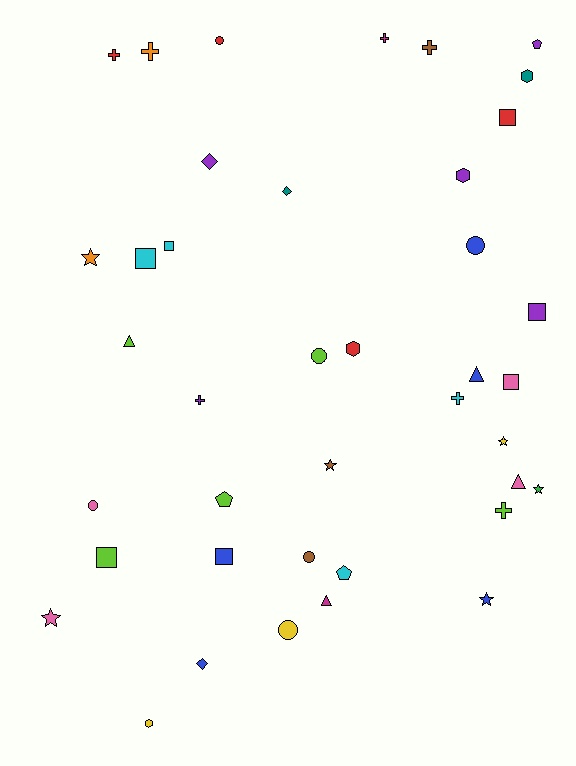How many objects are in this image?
There are 40 objects.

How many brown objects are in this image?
There are 3 brown objects.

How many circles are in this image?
There are 6 circles.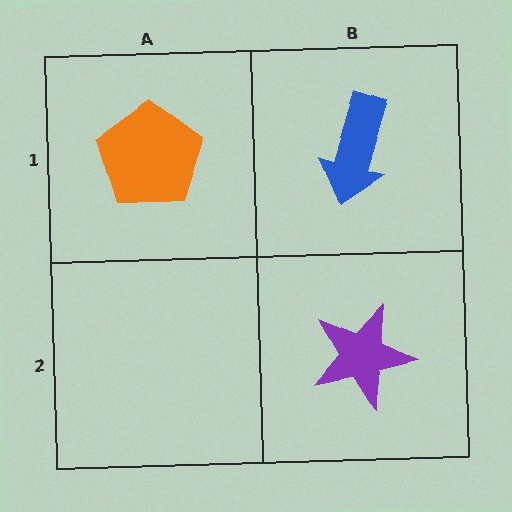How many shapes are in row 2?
1 shape.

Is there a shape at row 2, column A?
No, that cell is empty.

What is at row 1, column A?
An orange pentagon.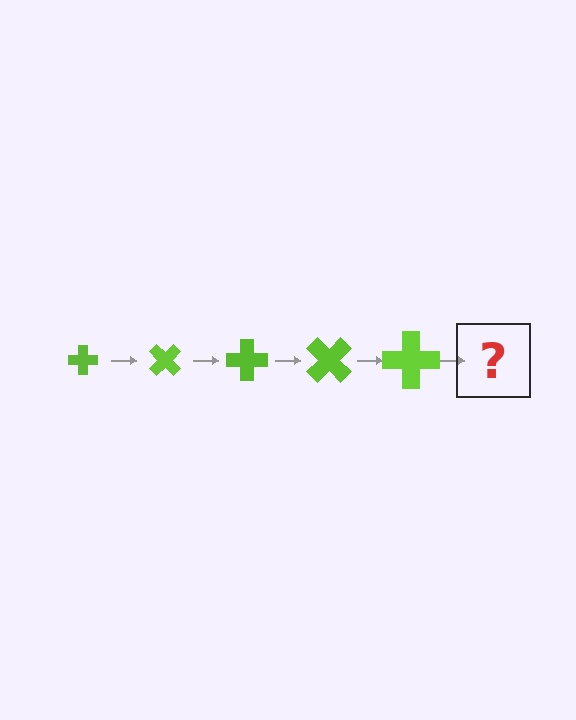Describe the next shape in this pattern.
It should be a cross, larger than the previous one and rotated 225 degrees from the start.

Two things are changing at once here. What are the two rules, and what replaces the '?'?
The two rules are that the cross grows larger each step and it rotates 45 degrees each step. The '?' should be a cross, larger than the previous one and rotated 225 degrees from the start.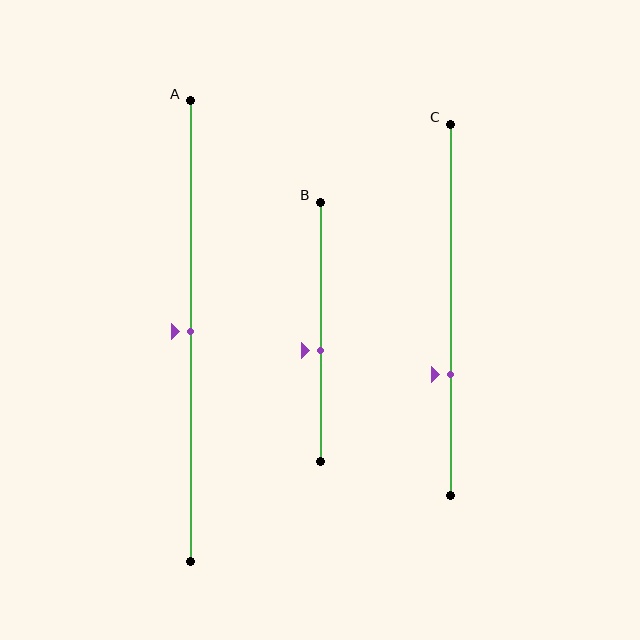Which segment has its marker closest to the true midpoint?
Segment A has its marker closest to the true midpoint.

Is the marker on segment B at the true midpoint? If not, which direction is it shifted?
No, the marker on segment B is shifted downward by about 7% of the segment length.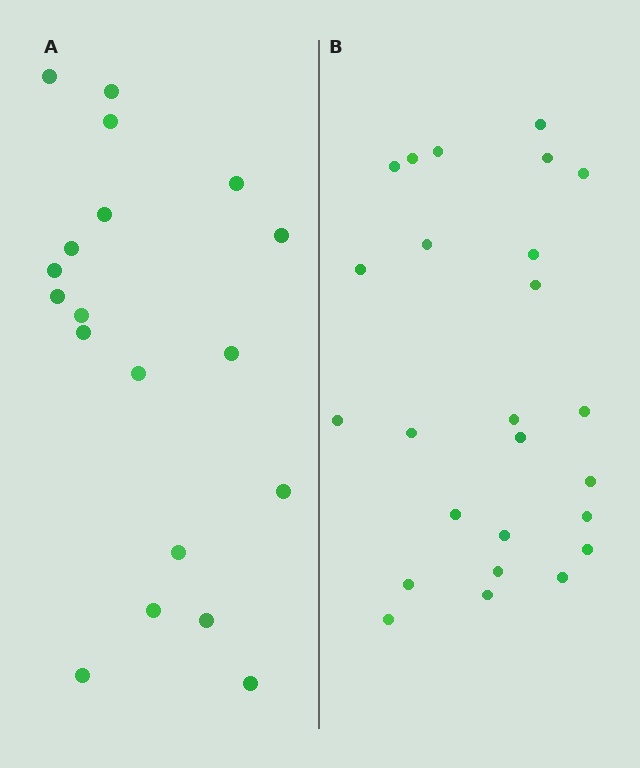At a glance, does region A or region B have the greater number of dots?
Region B (the right region) has more dots.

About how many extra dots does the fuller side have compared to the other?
Region B has about 6 more dots than region A.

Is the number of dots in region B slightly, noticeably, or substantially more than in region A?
Region B has noticeably more, but not dramatically so. The ratio is roughly 1.3 to 1.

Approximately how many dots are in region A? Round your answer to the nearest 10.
About 20 dots. (The exact count is 19, which rounds to 20.)